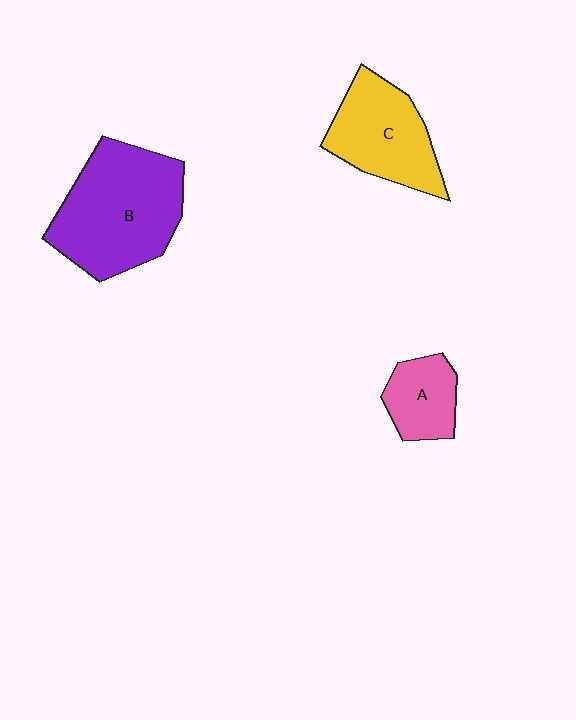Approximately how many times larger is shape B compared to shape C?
Approximately 1.5 times.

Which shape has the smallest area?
Shape A (pink).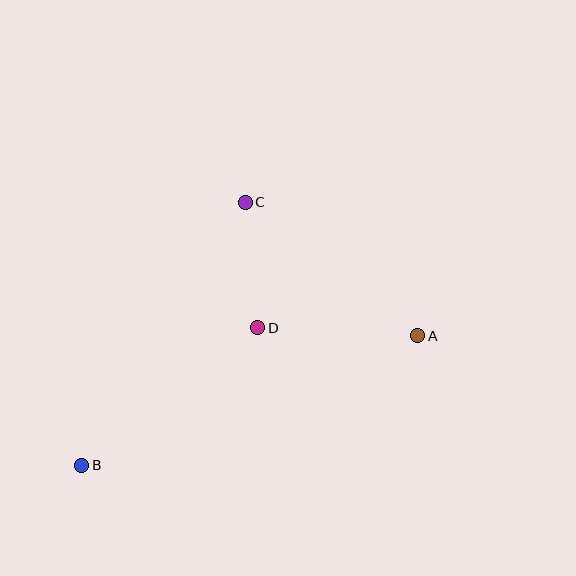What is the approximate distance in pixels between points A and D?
The distance between A and D is approximately 160 pixels.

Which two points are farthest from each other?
Points A and B are farthest from each other.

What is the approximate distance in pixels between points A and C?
The distance between A and C is approximately 218 pixels.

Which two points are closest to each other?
Points C and D are closest to each other.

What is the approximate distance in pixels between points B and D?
The distance between B and D is approximately 224 pixels.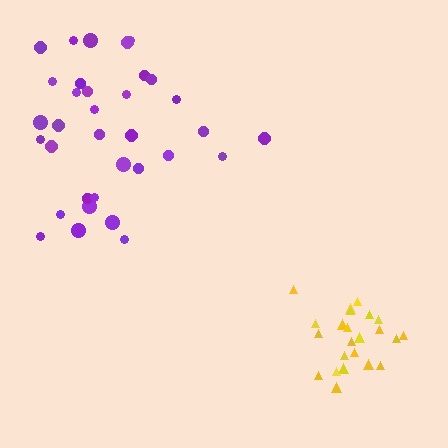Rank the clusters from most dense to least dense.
yellow, purple.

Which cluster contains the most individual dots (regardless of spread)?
Purple (35).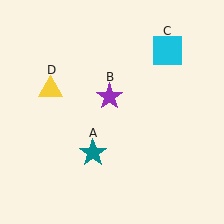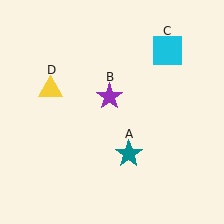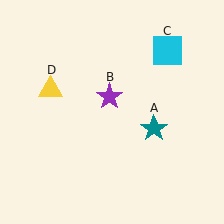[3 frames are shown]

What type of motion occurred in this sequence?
The teal star (object A) rotated counterclockwise around the center of the scene.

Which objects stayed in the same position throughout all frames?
Purple star (object B) and cyan square (object C) and yellow triangle (object D) remained stationary.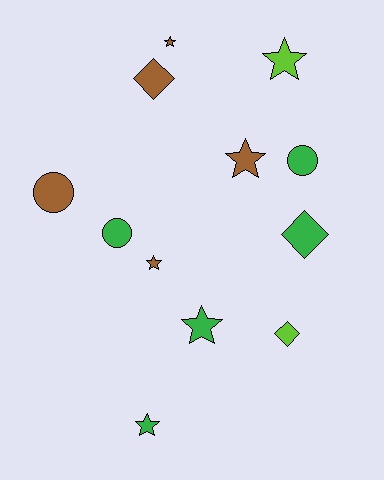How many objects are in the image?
There are 12 objects.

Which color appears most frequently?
Green, with 5 objects.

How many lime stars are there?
There is 1 lime star.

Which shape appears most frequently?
Star, with 6 objects.